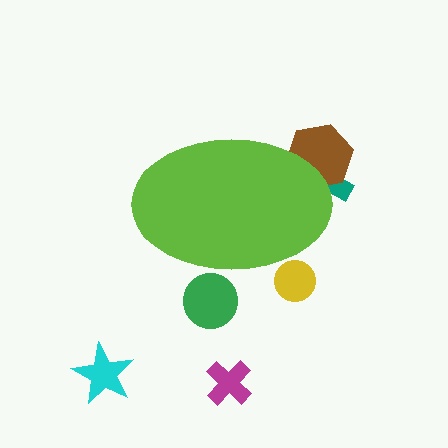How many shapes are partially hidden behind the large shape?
4 shapes are partially hidden.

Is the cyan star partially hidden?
No, the cyan star is fully visible.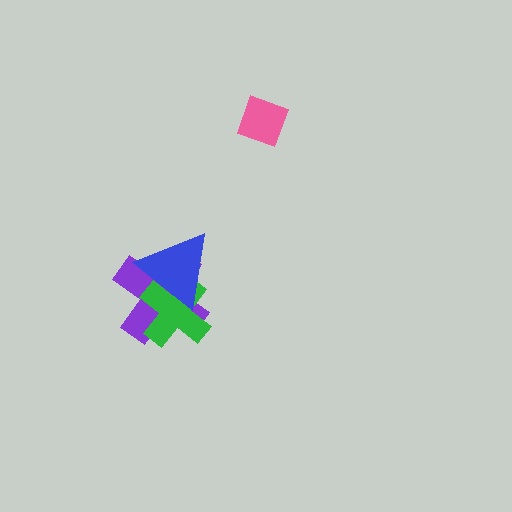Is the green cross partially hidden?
Yes, it is partially covered by another shape.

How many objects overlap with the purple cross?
2 objects overlap with the purple cross.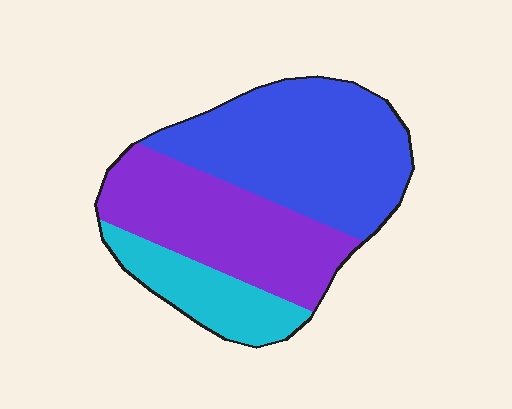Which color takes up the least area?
Cyan, at roughly 20%.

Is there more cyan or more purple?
Purple.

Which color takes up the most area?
Blue, at roughly 45%.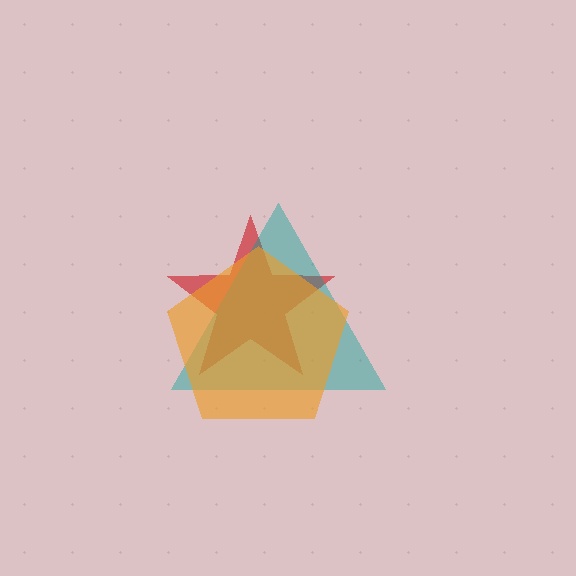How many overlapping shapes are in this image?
There are 3 overlapping shapes in the image.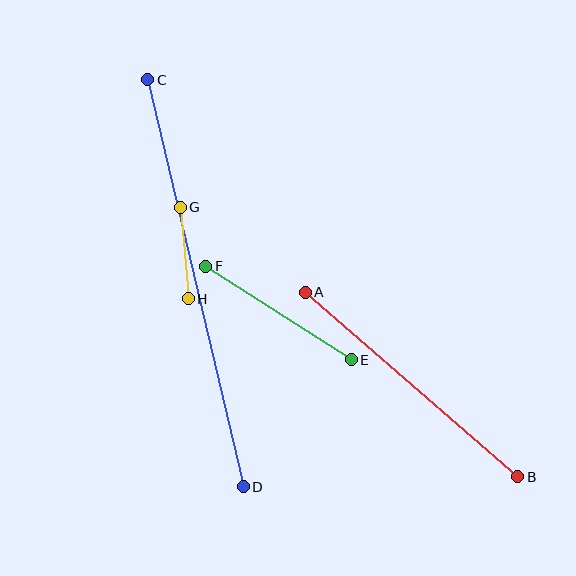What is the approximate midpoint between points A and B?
The midpoint is at approximately (411, 384) pixels.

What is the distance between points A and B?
The distance is approximately 281 pixels.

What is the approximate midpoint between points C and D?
The midpoint is at approximately (195, 283) pixels.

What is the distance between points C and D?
The distance is approximately 418 pixels.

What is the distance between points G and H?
The distance is approximately 92 pixels.